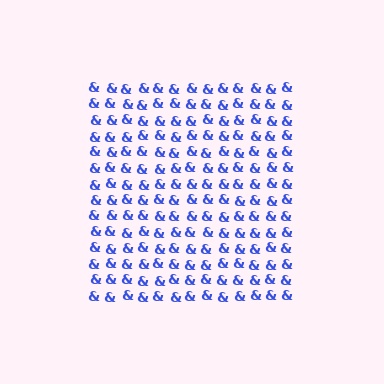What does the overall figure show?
The overall figure shows a square.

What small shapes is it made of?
It is made of small ampersands.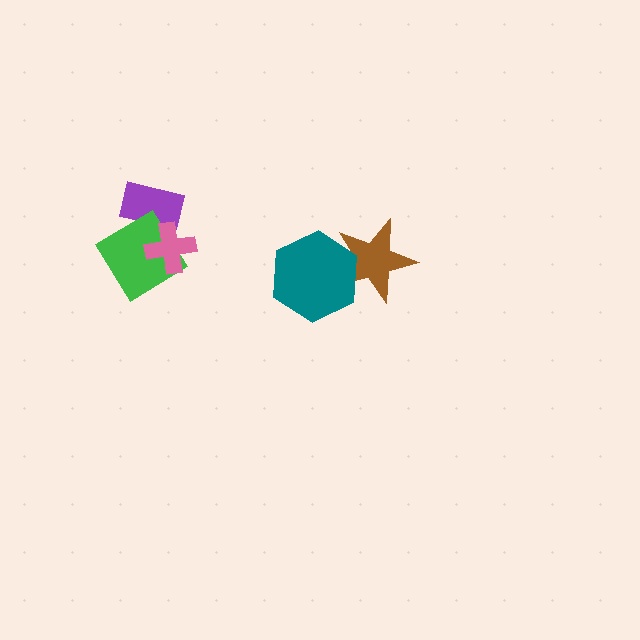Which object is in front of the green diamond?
The pink cross is in front of the green diamond.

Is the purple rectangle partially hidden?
Yes, it is partially covered by another shape.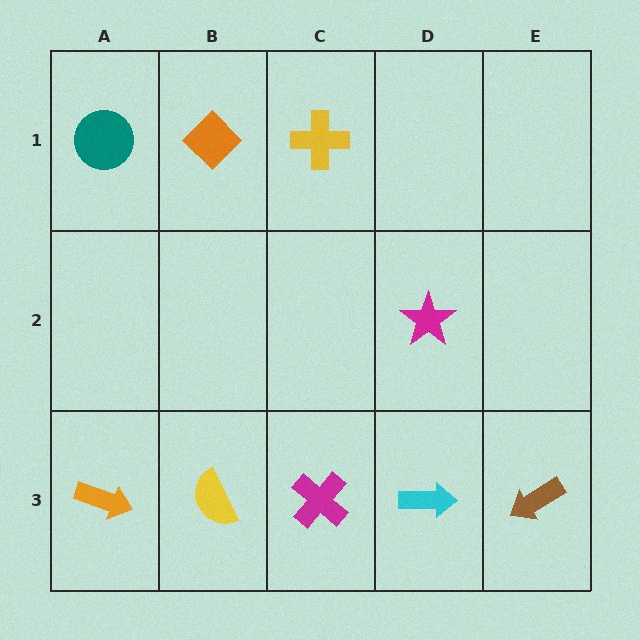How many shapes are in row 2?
1 shape.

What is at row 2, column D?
A magenta star.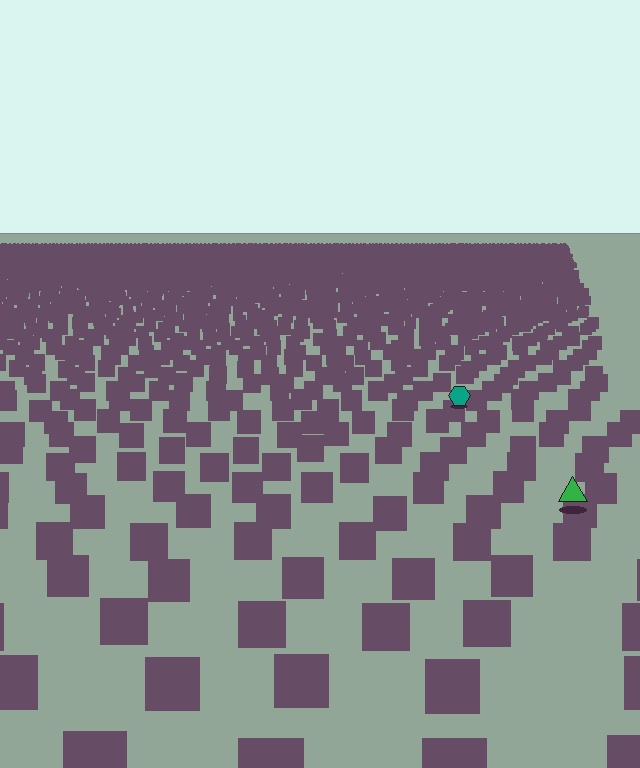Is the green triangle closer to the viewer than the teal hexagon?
Yes. The green triangle is closer — you can tell from the texture gradient: the ground texture is coarser near it.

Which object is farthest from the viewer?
The teal hexagon is farthest from the viewer. It appears smaller and the ground texture around it is denser.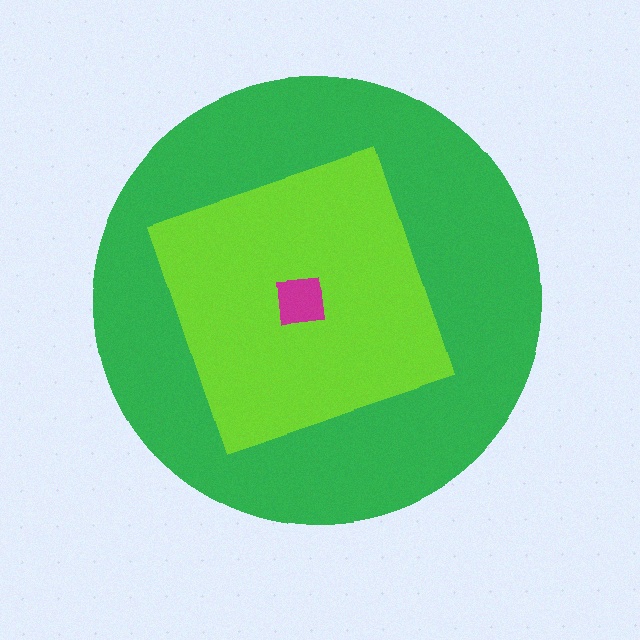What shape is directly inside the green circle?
The lime square.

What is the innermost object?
The magenta square.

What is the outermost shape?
The green circle.